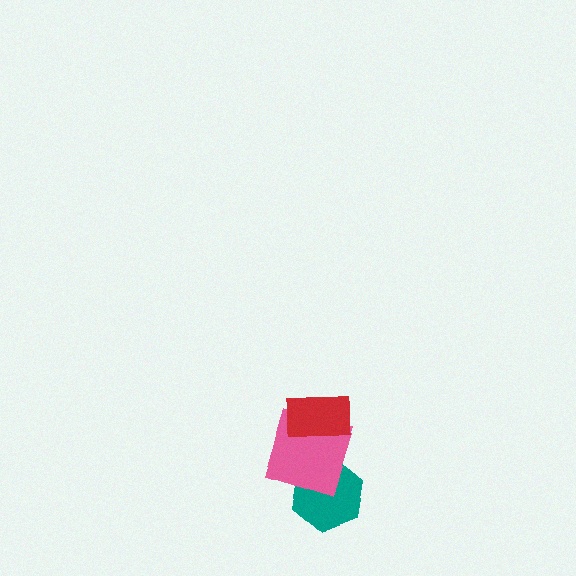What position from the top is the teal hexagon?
The teal hexagon is 3rd from the top.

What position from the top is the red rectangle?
The red rectangle is 1st from the top.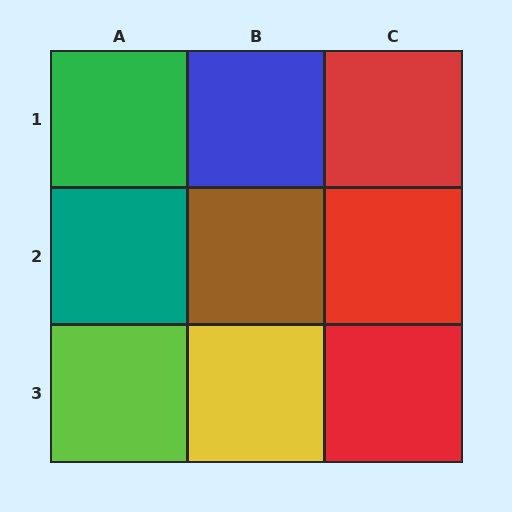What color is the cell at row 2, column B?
Brown.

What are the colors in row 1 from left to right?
Green, blue, red.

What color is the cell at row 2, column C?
Red.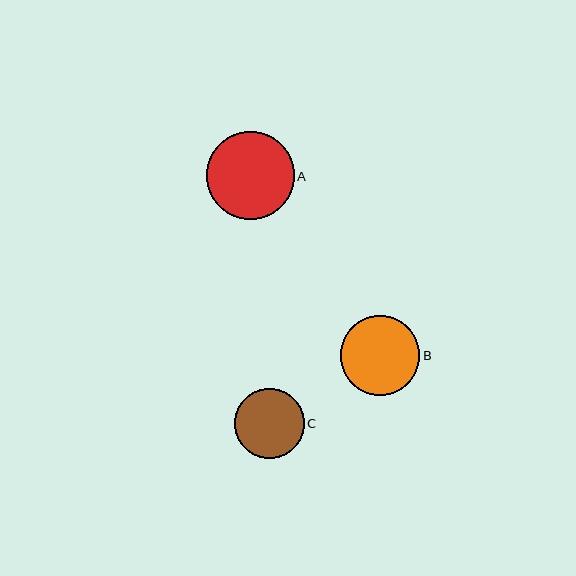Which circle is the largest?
Circle A is the largest with a size of approximately 88 pixels.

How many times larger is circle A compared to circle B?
Circle A is approximately 1.1 times the size of circle B.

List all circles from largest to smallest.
From largest to smallest: A, B, C.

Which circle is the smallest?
Circle C is the smallest with a size of approximately 69 pixels.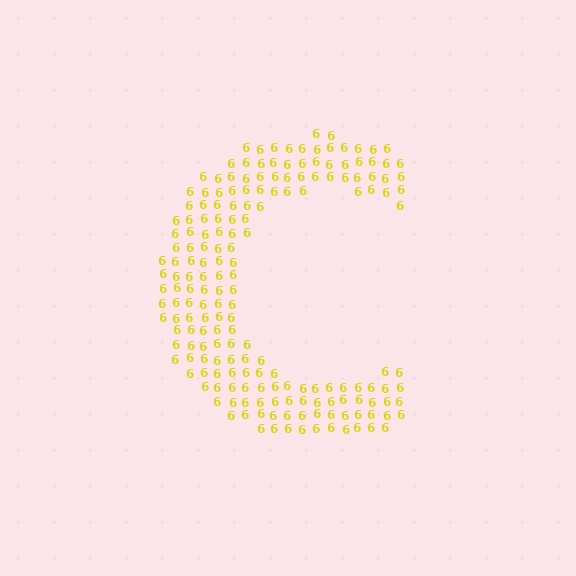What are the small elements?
The small elements are digit 6's.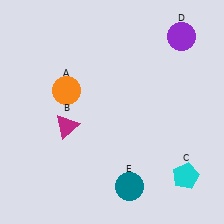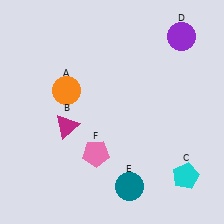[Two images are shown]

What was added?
A pink pentagon (F) was added in Image 2.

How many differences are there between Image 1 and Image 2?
There is 1 difference between the two images.